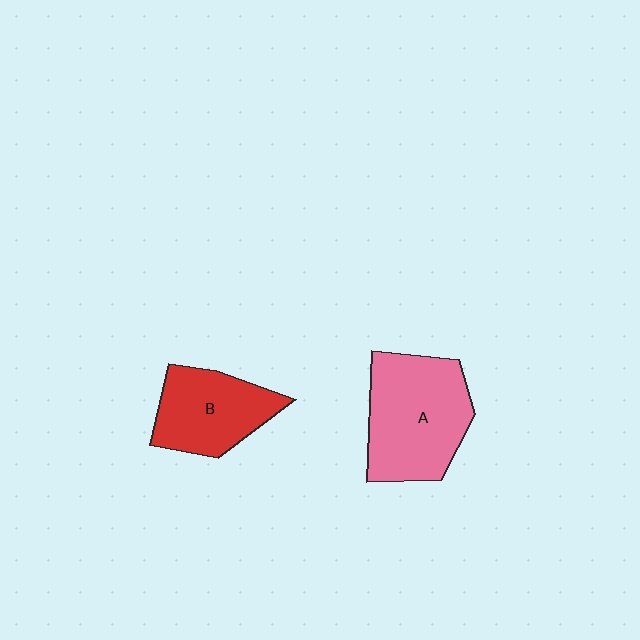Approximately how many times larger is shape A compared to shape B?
Approximately 1.4 times.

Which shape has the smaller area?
Shape B (red).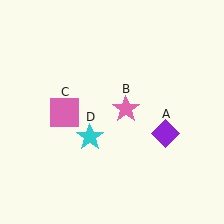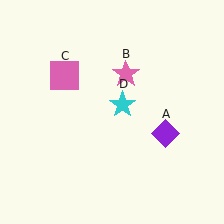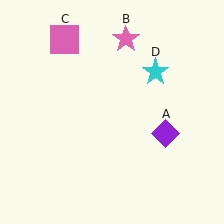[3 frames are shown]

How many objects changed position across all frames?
3 objects changed position: pink star (object B), pink square (object C), cyan star (object D).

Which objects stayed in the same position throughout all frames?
Purple diamond (object A) remained stationary.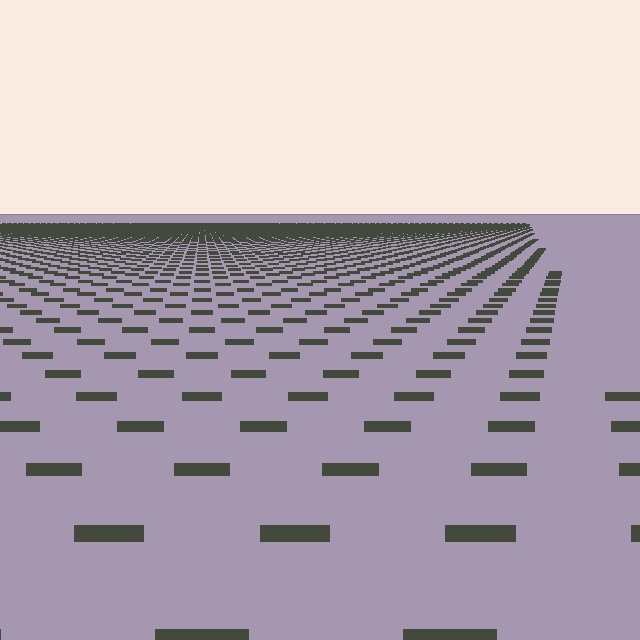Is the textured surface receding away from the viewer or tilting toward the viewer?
The surface is receding away from the viewer. Texture elements get smaller and denser toward the top.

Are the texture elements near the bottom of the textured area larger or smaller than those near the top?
Larger. Near the bottom, elements are closer to the viewer and appear at a bigger on-screen size.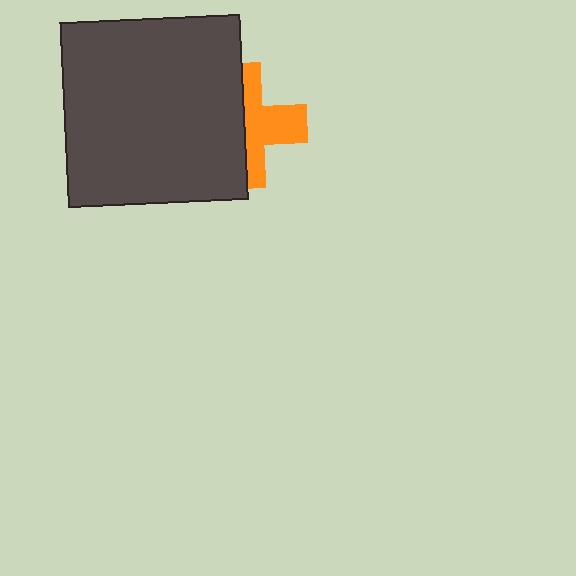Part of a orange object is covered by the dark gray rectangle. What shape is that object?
It is a cross.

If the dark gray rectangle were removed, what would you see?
You would see the complete orange cross.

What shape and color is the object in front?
The object in front is a dark gray rectangle.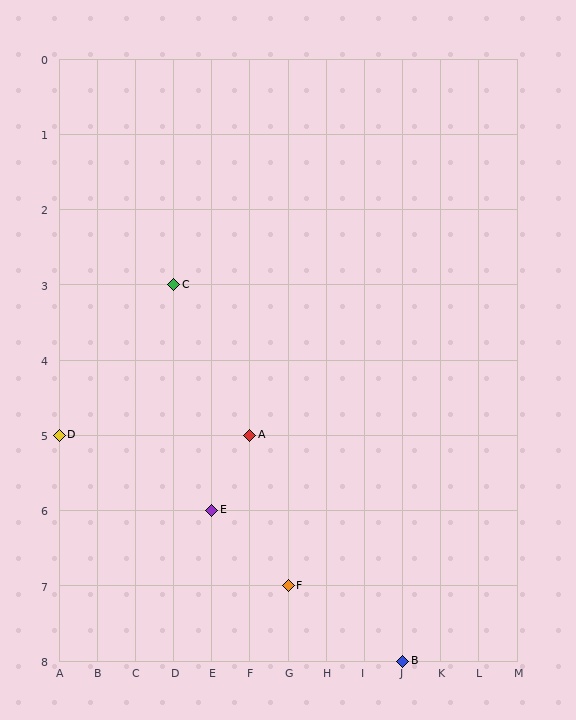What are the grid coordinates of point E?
Point E is at grid coordinates (E, 6).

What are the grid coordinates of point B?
Point B is at grid coordinates (J, 8).